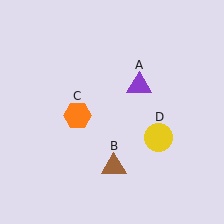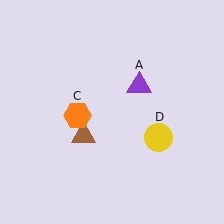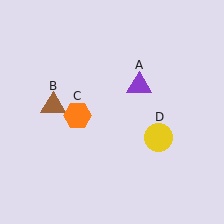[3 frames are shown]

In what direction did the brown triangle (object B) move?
The brown triangle (object B) moved up and to the left.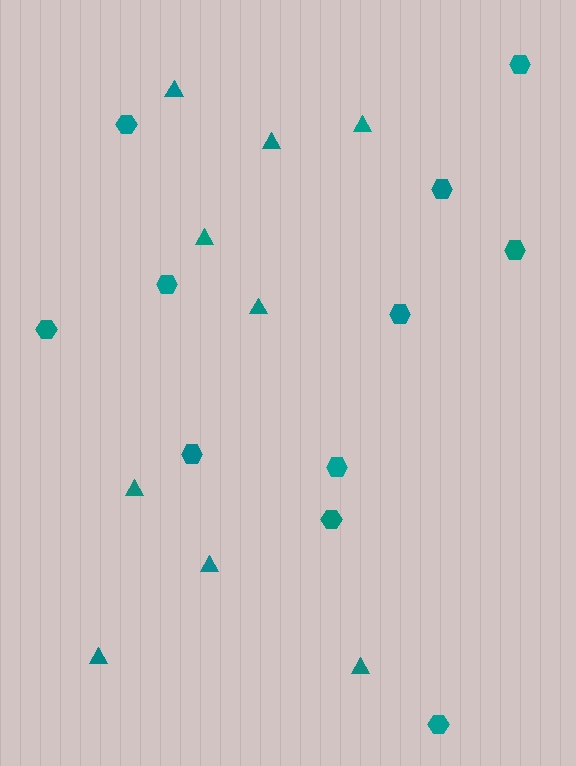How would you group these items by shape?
There are 2 groups: one group of triangles (9) and one group of hexagons (11).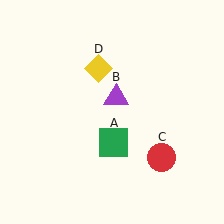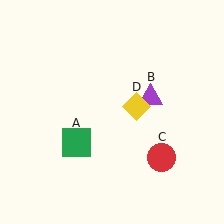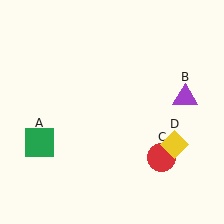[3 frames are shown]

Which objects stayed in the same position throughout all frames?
Red circle (object C) remained stationary.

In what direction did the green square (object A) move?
The green square (object A) moved left.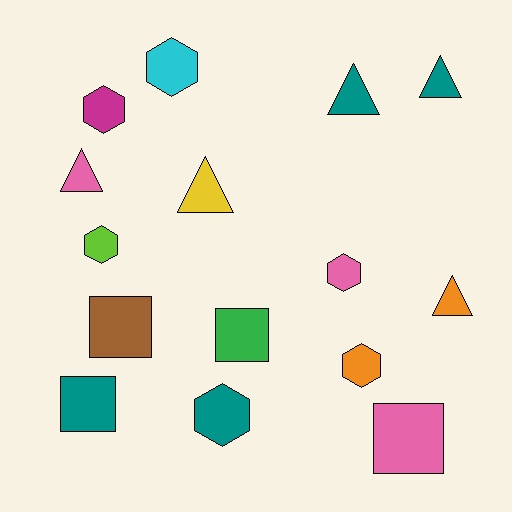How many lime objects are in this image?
There is 1 lime object.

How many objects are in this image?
There are 15 objects.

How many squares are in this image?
There are 4 squares.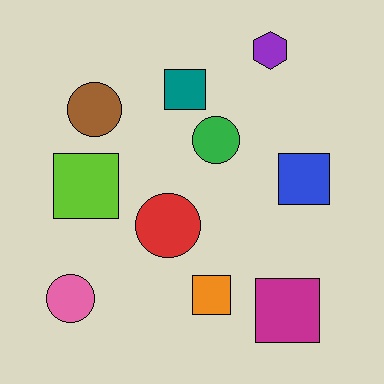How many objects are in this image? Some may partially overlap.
There are 10 objects.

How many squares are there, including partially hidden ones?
There are 5 squares.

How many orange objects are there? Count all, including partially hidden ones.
There is 1 orange object.